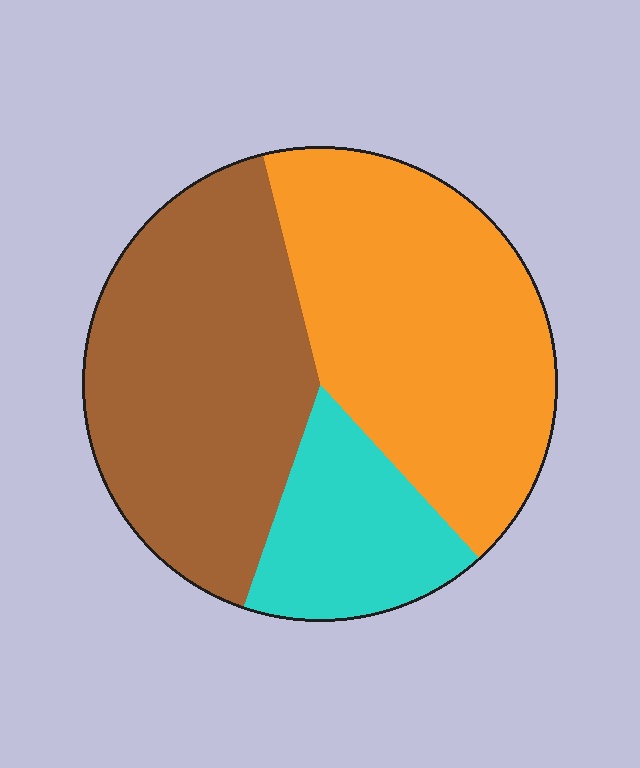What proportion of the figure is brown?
Brown covers about 40% of the figure.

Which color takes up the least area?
Cyan, at roughly 15%.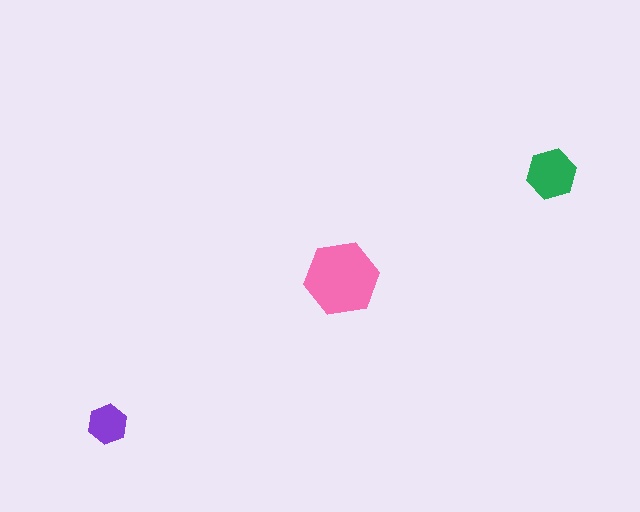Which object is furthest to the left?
The purple hexagon is leftmost.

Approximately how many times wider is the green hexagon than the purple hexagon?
About 1.5 times wider.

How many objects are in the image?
There are 3 objects in the image.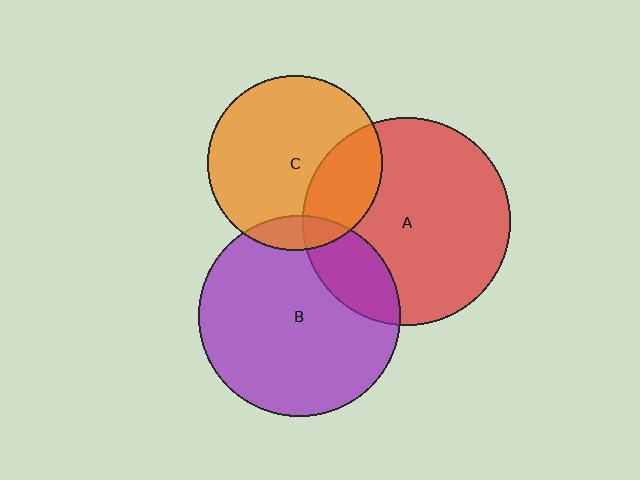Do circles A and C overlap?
Yes.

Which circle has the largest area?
Circle A (red).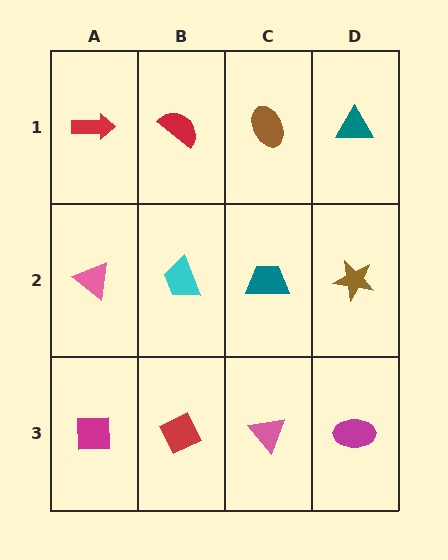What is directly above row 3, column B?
A cyan trapezoid.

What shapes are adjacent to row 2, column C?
A brown ellipse (row 1, column C), a pink triangle (row 3, column C), a cyan trapezoid (row 2, column B), a brown star (row 2, column D).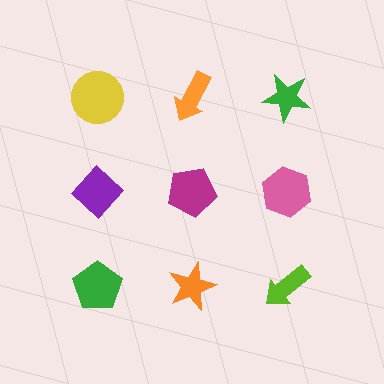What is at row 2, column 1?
A purple diamond.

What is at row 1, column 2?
An orange arrow.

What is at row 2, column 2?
A magenta pentagon.